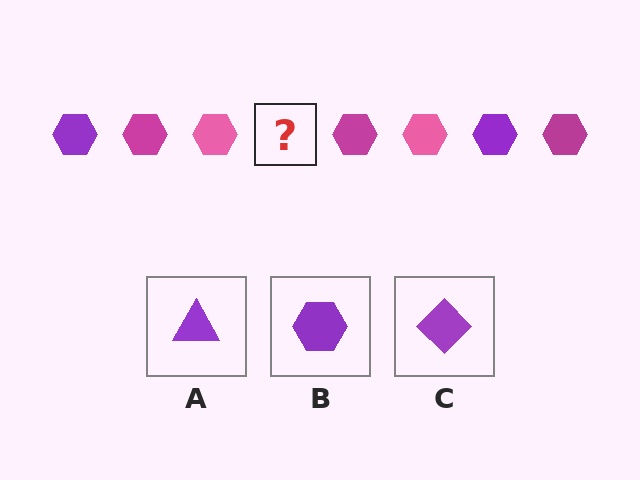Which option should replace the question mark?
Option B.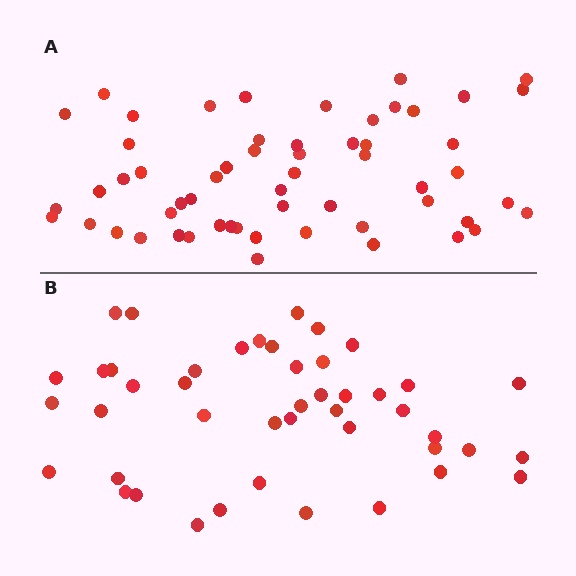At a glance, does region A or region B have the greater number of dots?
Region A (the top region) has more dots.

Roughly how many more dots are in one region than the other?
Region A has roughly 12 or so more dots than region B.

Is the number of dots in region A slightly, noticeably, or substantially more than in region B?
Region A has noticeably more, but not dramatically so. The ratio is roughly 1.3 to 1.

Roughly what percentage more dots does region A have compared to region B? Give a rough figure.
About 25% more.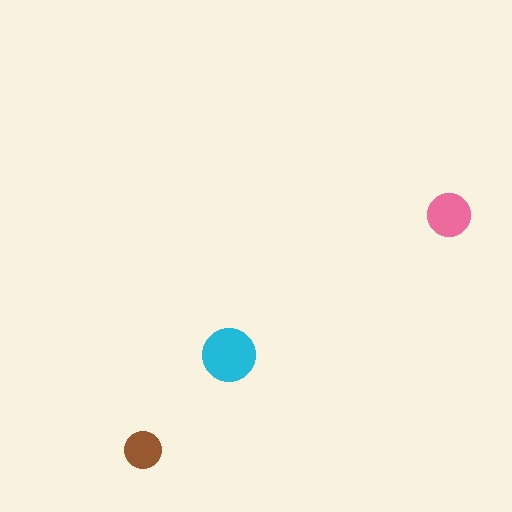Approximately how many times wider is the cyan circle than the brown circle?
About 1.5 times wider.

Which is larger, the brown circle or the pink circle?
The pink one.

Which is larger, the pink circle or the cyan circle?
The cyan one.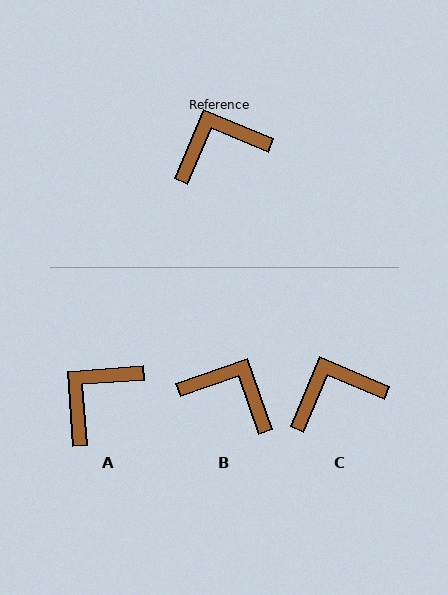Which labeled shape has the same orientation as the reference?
C.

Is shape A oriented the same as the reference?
No, it is off by about 27 degrees.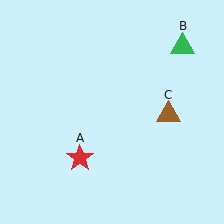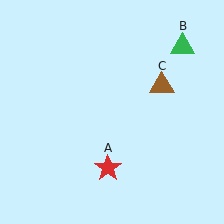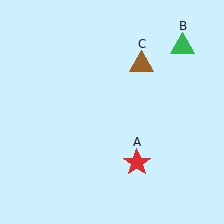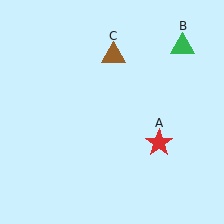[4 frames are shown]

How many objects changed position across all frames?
2 objects changed position: red star (object A), brown triangle (object C).